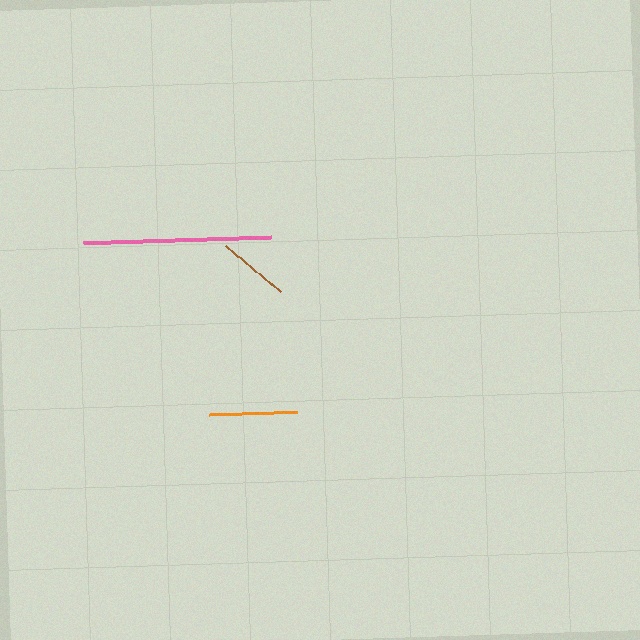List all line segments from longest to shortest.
From longest to shortest: pink, orange, brown.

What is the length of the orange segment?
The orange segment is approximately 88 pixels long.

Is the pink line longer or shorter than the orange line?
The pink line is longer than the orange line.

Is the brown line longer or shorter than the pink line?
The pink line is longer than the brown line.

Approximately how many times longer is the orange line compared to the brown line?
The orange line is approximately 1.2 times the length of the brown line.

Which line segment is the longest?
The pink line is the longest at approximately 187 pixels.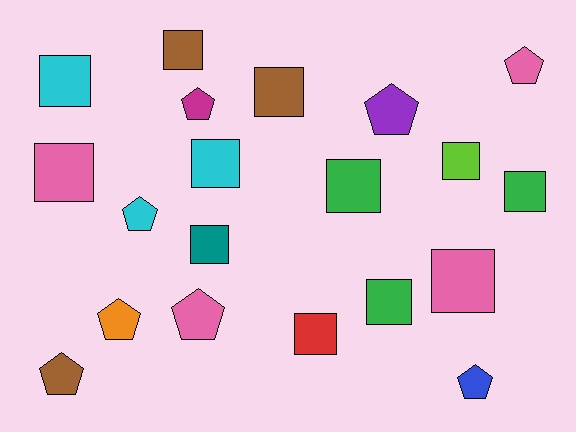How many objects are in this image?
There are 20 objects.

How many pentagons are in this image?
There are 8 pentagons.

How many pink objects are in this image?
There are 4 pink objects.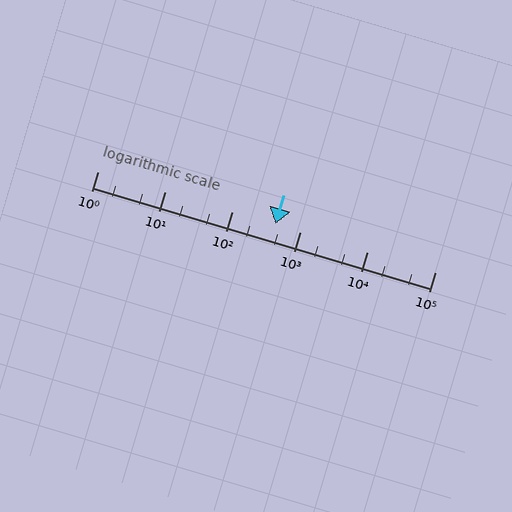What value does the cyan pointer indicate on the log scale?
The pointer indicates approximately 430.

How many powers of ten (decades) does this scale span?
The scale spans 5 decades, from 1 to 100000.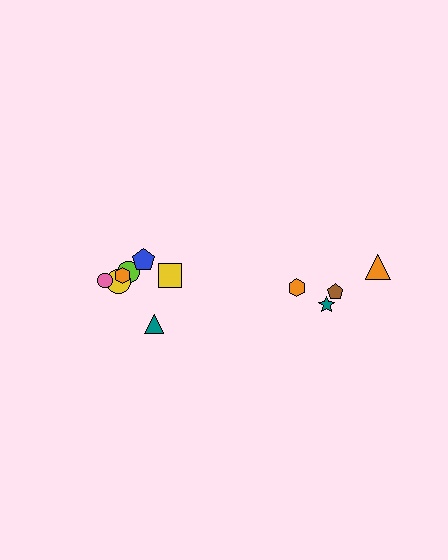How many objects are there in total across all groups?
There are 11 objects.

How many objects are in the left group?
There are 7 objects.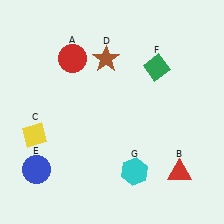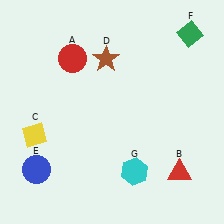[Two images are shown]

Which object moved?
The green diamond (F) moved up.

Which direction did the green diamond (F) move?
The green diamond (F) moved up.